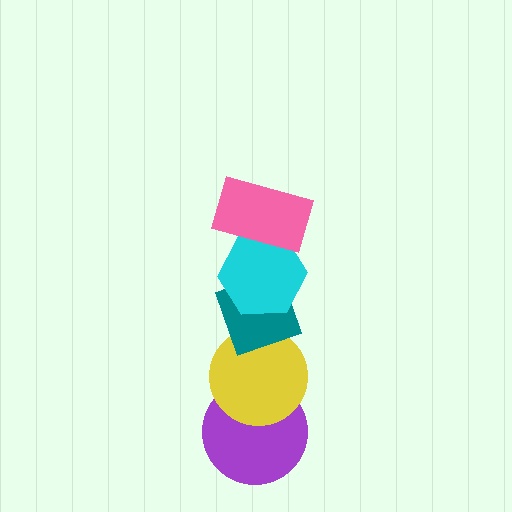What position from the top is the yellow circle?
The yellow circle is 4th from the top.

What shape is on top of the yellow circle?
The teal diamond is on top of the yellow circle.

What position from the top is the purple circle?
The purple circle is 5th from the top.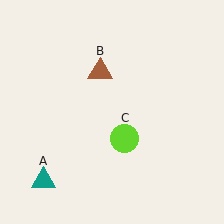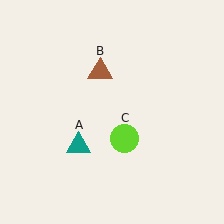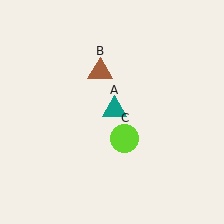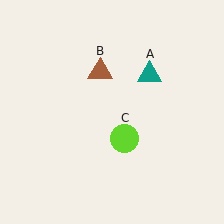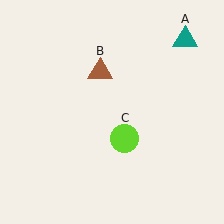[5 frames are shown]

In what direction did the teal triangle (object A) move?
The teal triangle (object A) moved up and to the right.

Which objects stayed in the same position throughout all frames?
Brown triangle (object B) and lime circle (object C) remained stationary.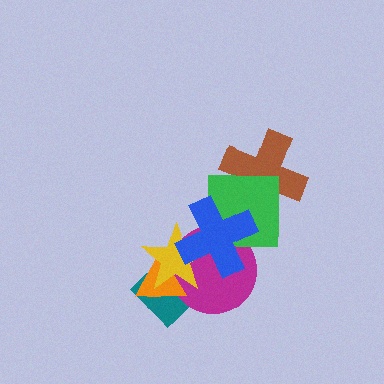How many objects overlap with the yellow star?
4 objects overlap with the yellow star.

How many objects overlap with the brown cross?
1 object overlaps with the brown cross.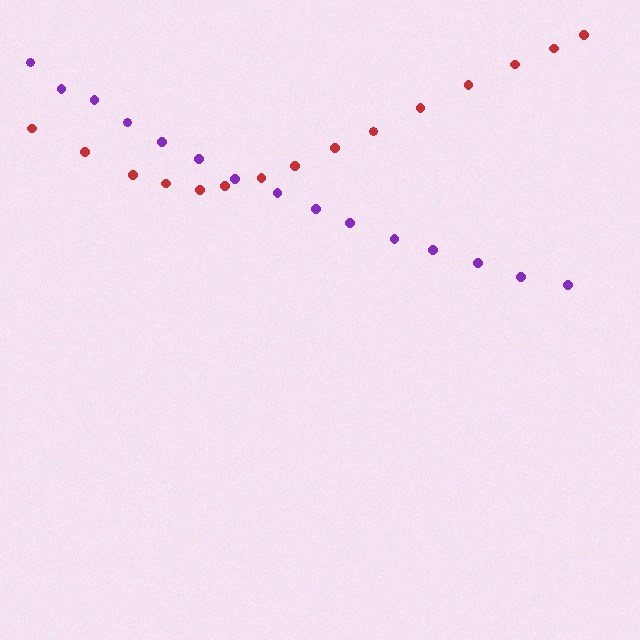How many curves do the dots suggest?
There are 2 distinct paths.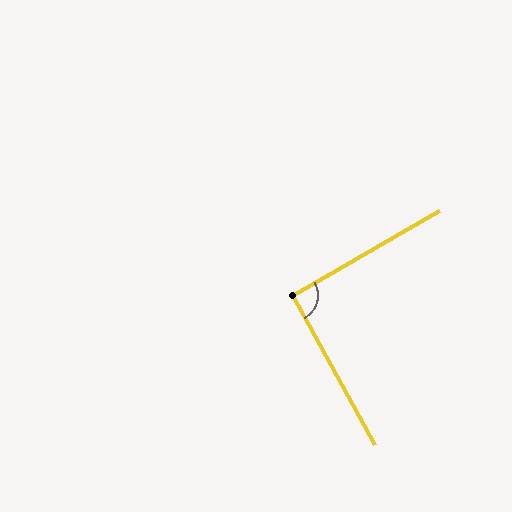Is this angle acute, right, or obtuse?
It is approximately a right angle.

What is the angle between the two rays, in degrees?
Approximately 91 degrees.